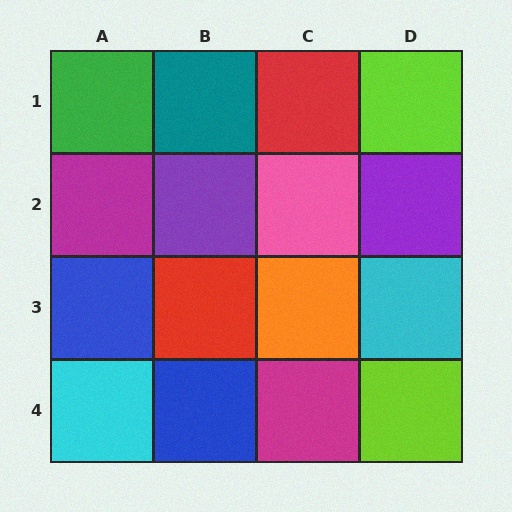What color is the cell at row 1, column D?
Lime.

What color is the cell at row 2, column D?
Purple.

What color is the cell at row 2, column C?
Pink.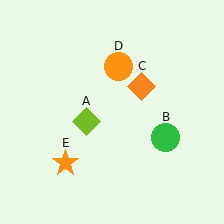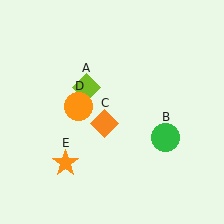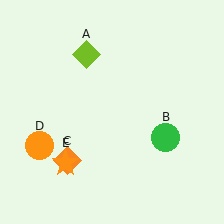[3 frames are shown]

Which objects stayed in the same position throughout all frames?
Green circle (object B) and orange star (object E) remained stationary.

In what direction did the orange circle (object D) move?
The orange circle (object D) moved down and to the left.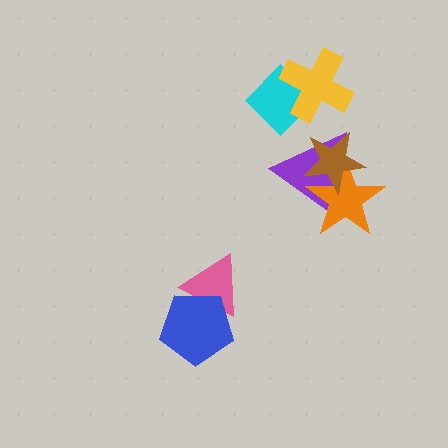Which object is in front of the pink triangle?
The blue pentagon is in front of the pink triangle.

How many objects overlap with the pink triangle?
1 object overlaps with the pink triangle.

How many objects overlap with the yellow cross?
1 object overlaps with the yellow cross.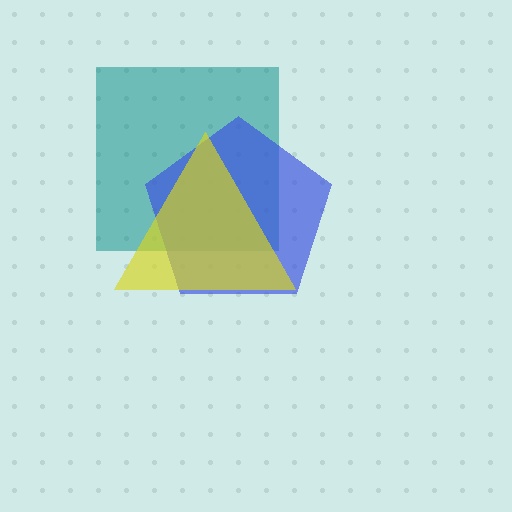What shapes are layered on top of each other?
The layered shapes are: a teal square, a blue pentagon, a yellow triangle.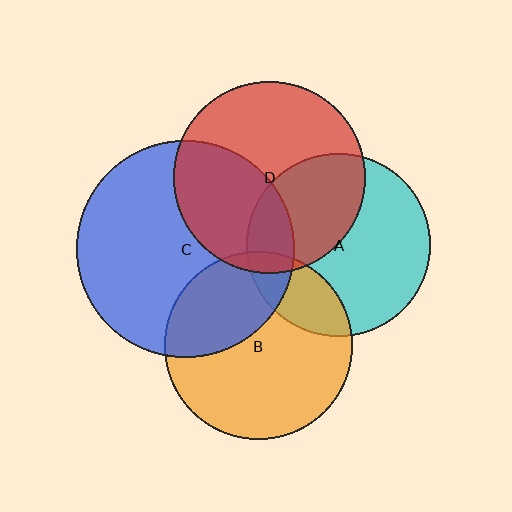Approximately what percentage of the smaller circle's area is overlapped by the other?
Approximately 35%.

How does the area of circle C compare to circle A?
Approximately 1.4 times.